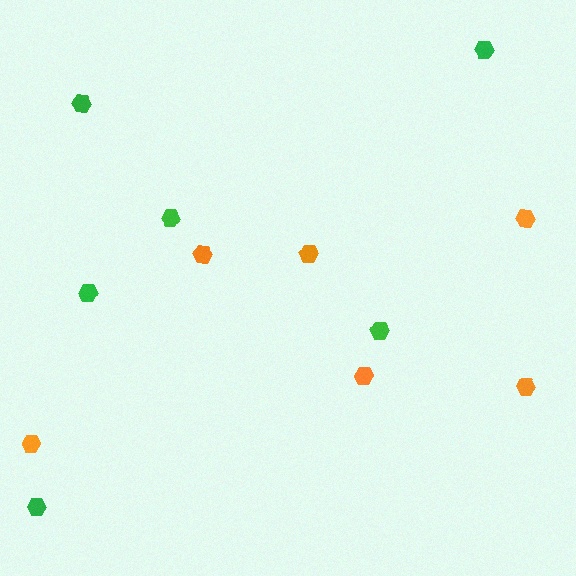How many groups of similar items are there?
There are 2 groups: one group of green hexagons (6) and one group of orange hexagons (6).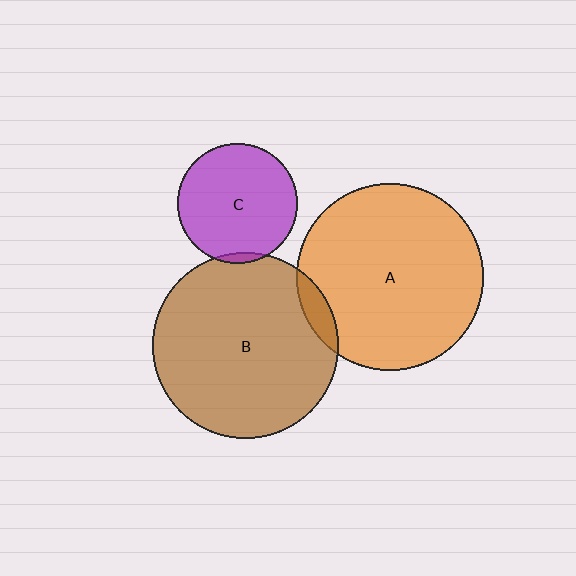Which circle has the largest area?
Circle B (brown).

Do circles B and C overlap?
Yes.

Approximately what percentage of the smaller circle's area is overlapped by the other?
Approximately 5%.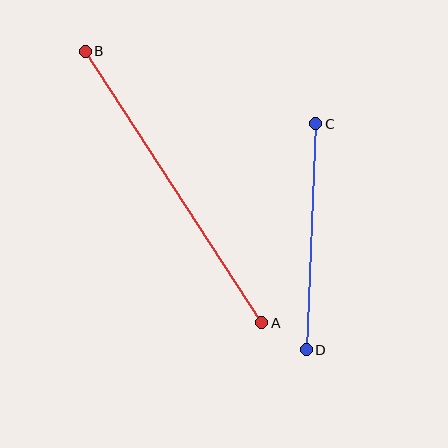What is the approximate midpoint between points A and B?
The midpoint is at approximately (174, 187) pixels.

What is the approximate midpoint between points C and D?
The midpoint is at approximately (311, 237) pixels.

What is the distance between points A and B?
The distance is approximately 324 pixels.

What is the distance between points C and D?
The distance is approximately 226 pixels.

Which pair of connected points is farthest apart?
Points A and B are farthest apart.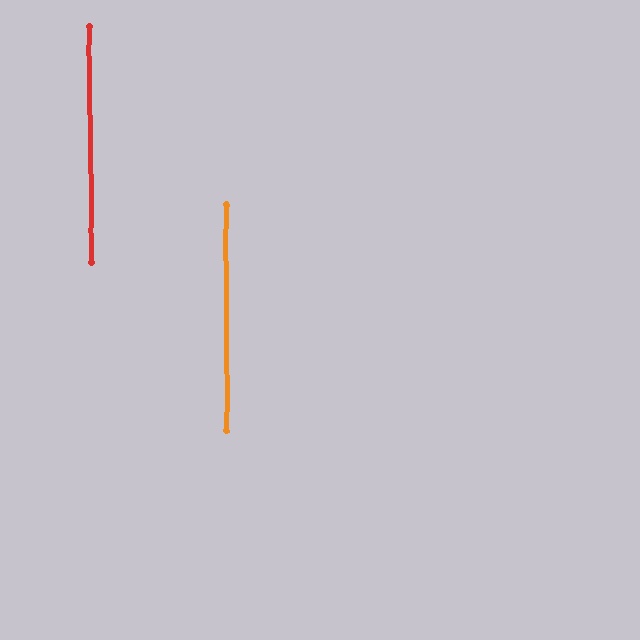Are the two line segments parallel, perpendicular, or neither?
Parallel — their directions differ by only 0.4°.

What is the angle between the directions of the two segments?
Approximately 0 degrees.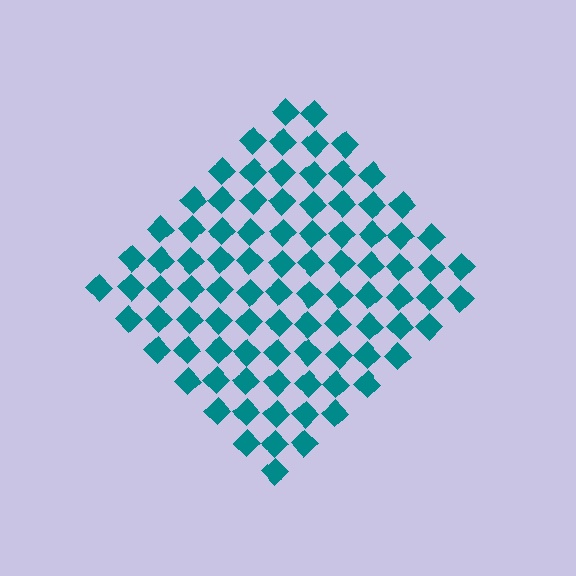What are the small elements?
The small elements are diamonds.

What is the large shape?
The large shape is a diamond.